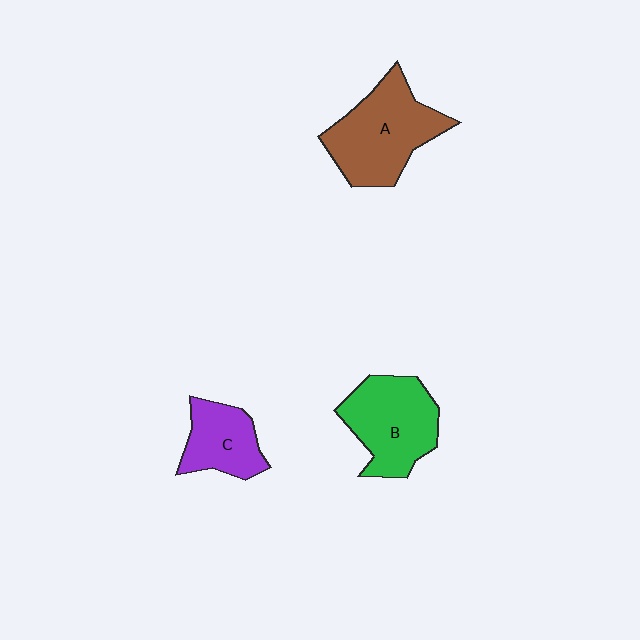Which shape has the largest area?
Shape A (brown).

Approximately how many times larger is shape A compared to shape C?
Approximately 1.7 times.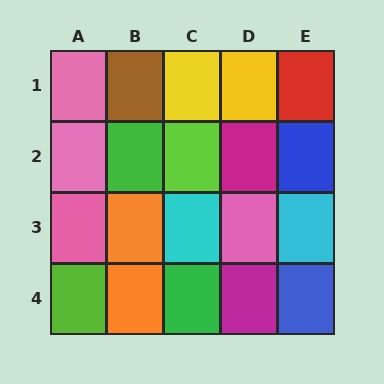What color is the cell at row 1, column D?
Yellow.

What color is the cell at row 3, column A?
Pink.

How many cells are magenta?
2 cells are magenta.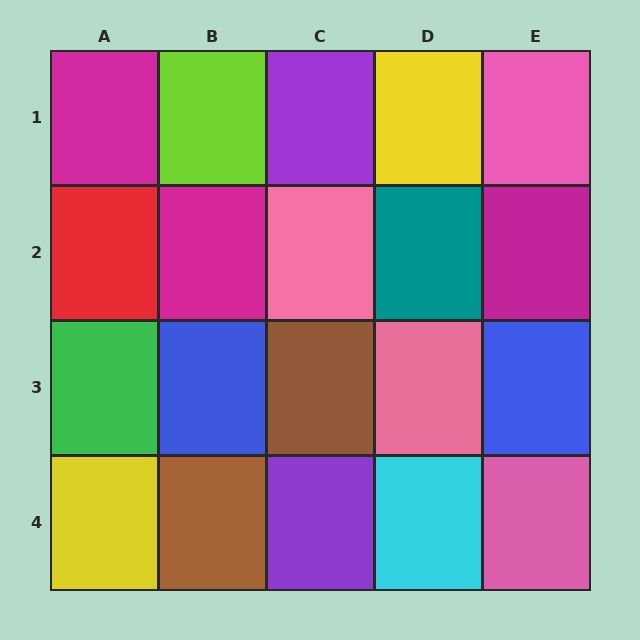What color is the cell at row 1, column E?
Pink.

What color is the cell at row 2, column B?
Magenta.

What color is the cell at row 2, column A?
Red.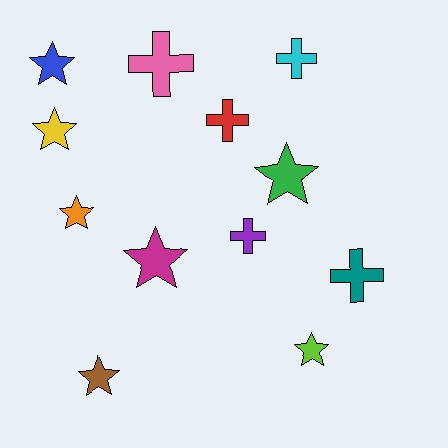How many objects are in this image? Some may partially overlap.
There are 12 objects.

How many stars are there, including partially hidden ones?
There are 7 stars.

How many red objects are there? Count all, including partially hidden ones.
There is 1 red object.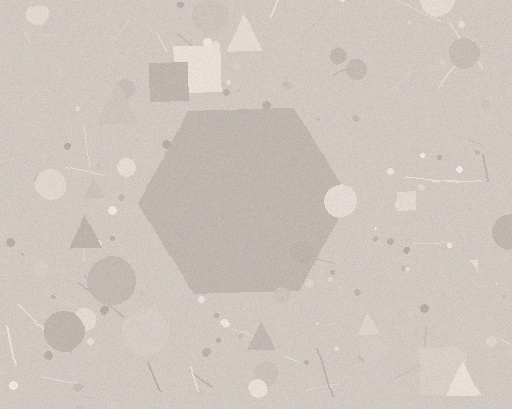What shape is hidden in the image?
A hexagon is hidden in the image.